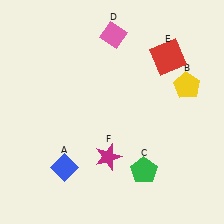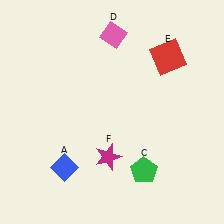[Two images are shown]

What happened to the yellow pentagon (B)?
The yellow pentagon (B) was removed in Image 2. It was in the top-right area of Image 1.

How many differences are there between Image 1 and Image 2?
There is 1 difference between the two images.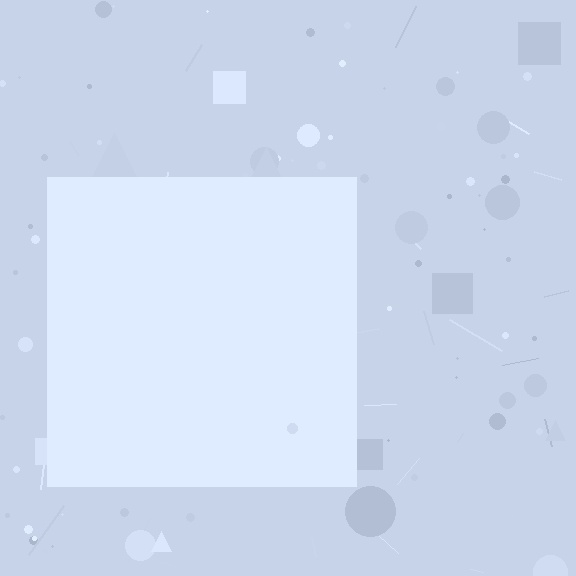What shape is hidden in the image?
A square is hidden in the image.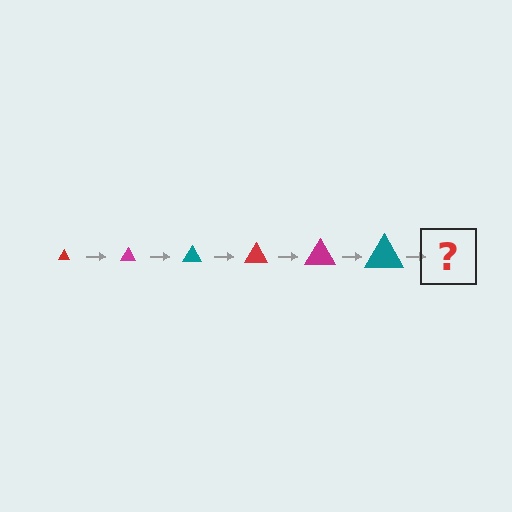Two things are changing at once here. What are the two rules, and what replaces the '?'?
The two rules are that the triangle grows larger each step and the color cycles through red, magenta, and teal. The '?' should be a red triangle, larger than the previous one.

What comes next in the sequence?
The next element should be a red triangle, larger than the previous one.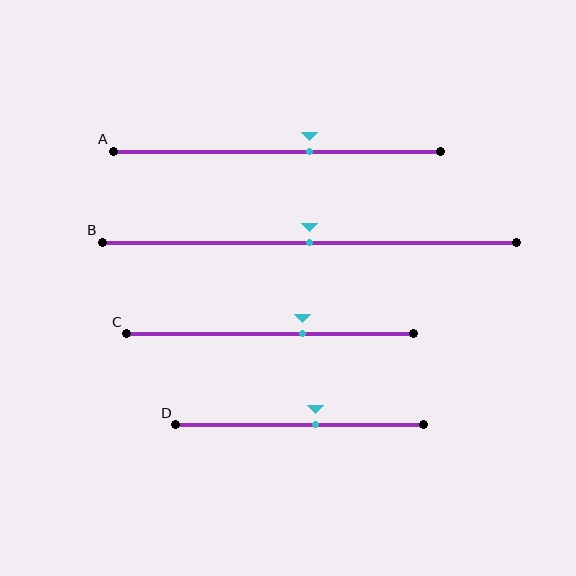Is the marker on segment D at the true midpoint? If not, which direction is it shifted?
No, the marker on segment D is shifted to the right by about 6% of the segment length.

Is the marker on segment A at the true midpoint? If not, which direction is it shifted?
No, the marker on segment A is shifted to the right by about 10% of the segment length.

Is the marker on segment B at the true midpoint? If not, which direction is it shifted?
Yes, the marker on segment B is at the true midpoint.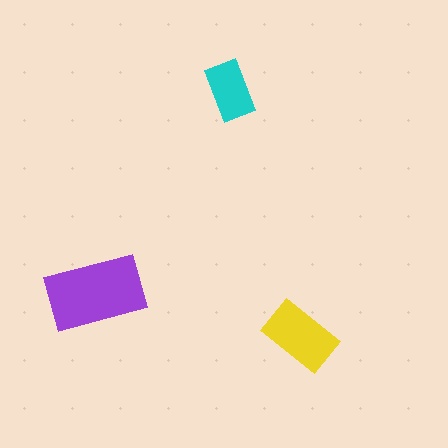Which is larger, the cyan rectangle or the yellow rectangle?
The yellow one.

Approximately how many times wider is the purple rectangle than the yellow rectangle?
About 1.5 times wider.